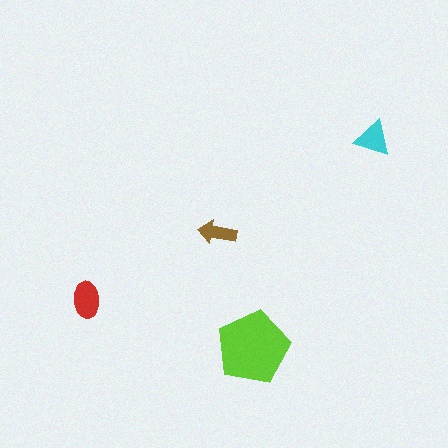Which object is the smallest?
The brown arrow.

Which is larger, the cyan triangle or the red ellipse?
The red ellipse.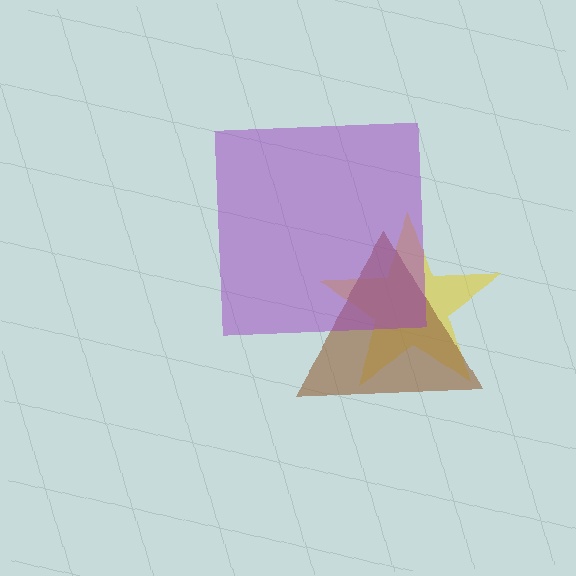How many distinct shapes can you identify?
There are 3 distinct shapes: a yellow star, a brown triangle, a purple square.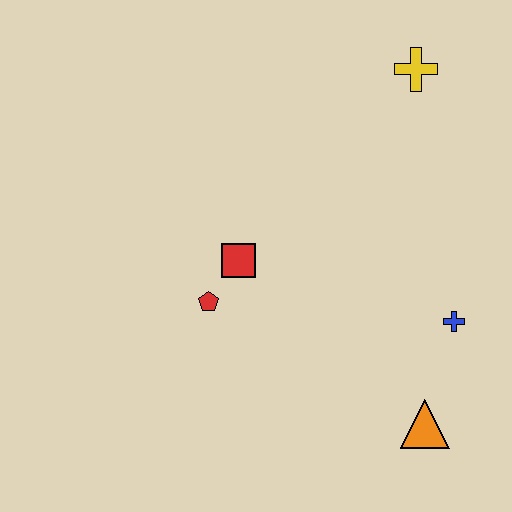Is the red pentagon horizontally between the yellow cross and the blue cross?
No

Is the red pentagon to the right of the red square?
No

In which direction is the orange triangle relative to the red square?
The orange triangle is to the right of the red square.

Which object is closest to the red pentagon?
The red square is closest to the red pentagon.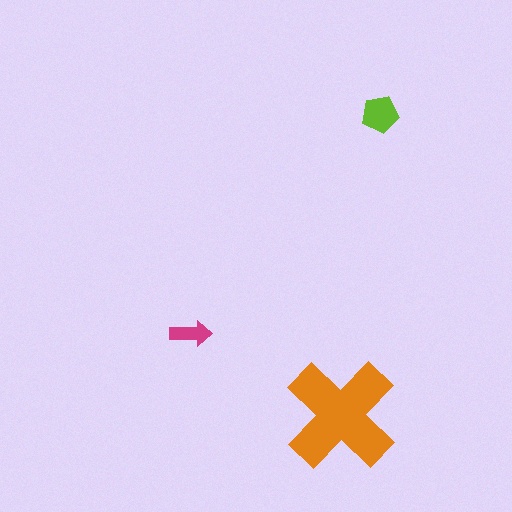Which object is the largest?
The orange cross.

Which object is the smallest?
The magenta arrow.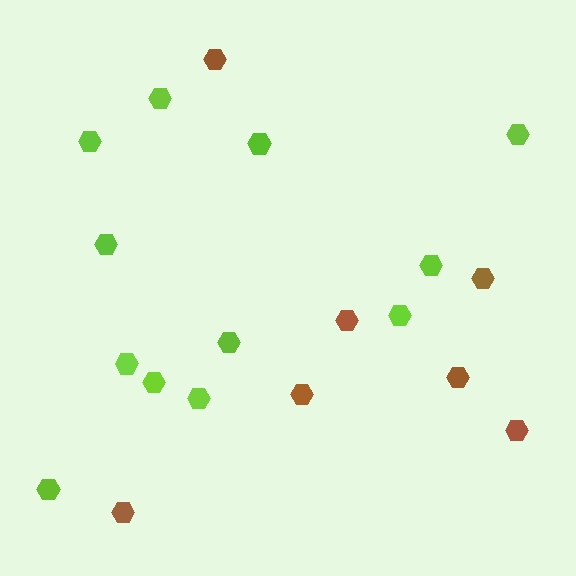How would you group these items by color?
There are 2 groups: one group of lime hexagons (12) and one group of brown hexagons (7).